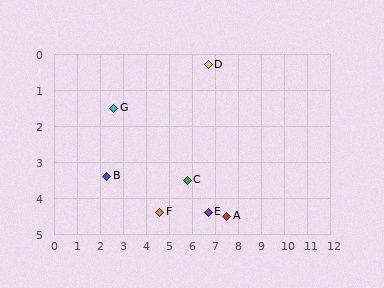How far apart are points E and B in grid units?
Points E and B are about 4.5 grid units apart.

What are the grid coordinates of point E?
Point E is at approximately (6.7, 4.4).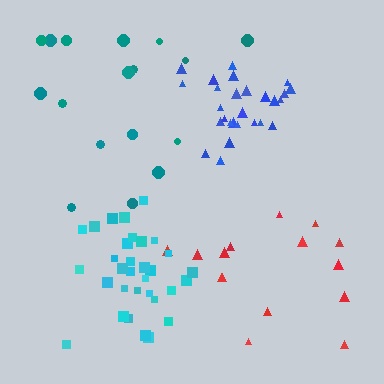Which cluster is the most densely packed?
Blue.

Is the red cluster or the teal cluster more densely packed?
Teal.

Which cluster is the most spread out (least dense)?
Red.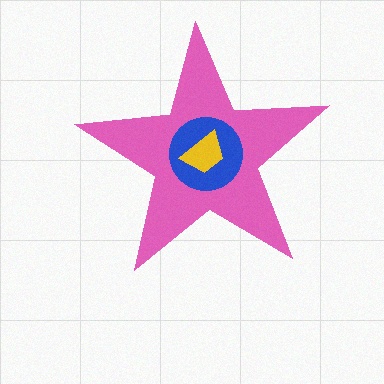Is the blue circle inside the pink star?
Yes.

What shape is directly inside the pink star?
The blue circle.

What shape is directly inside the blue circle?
The yellow trapezoid.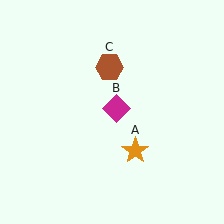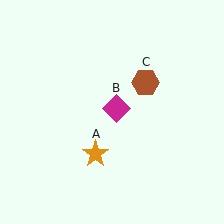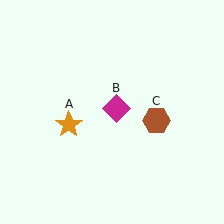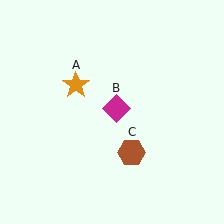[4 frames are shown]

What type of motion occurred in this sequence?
The orange star (object A), brown hexagon (object C) rotated clockwise around the center of the scene.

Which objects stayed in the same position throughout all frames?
Magenta diamond (object B) remained stationary.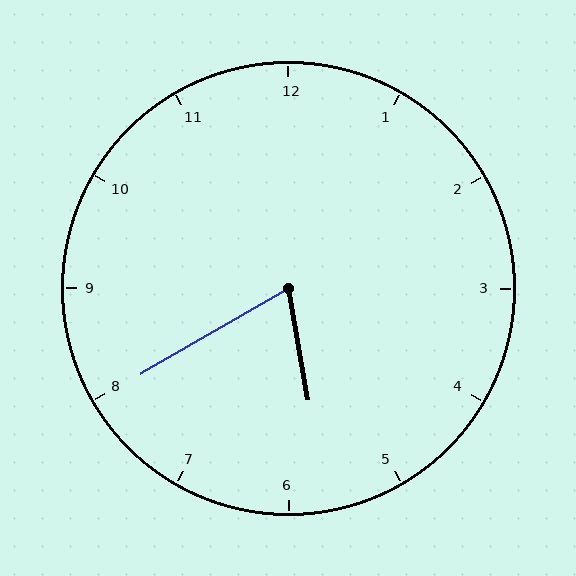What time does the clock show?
5:40.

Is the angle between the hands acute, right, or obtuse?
It is acute.